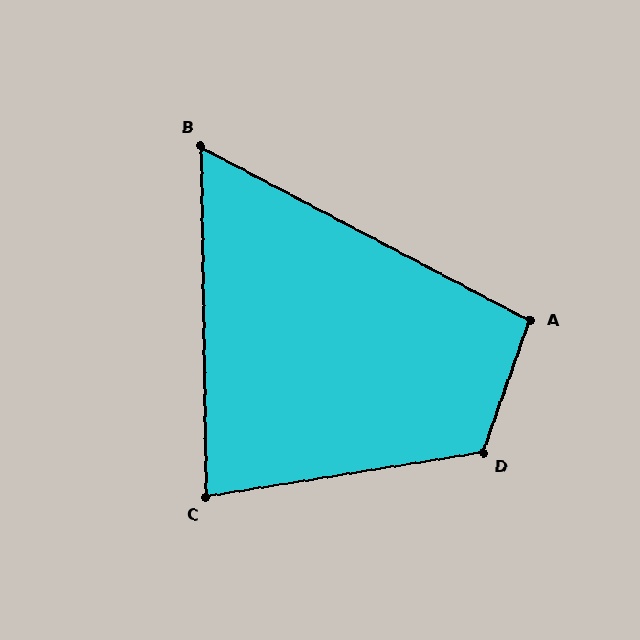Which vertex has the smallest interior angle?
B, at approximately 61 degrees.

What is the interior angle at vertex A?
Approximately 98 degrees (obtuse).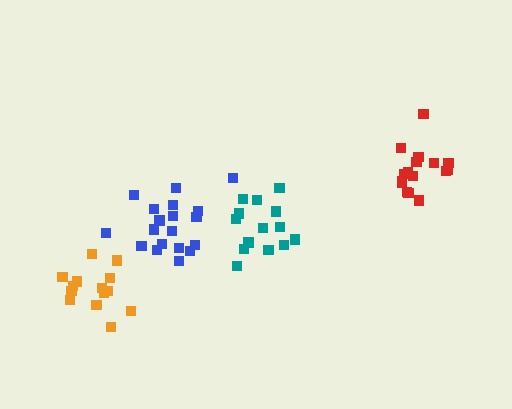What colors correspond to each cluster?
The clusters are colored: blue, orange, red, teal.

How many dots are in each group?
Group 1: 19 dots, Group 2: 14 dots, Group 3: 16 dots, Group 4: 14 dots (63 total).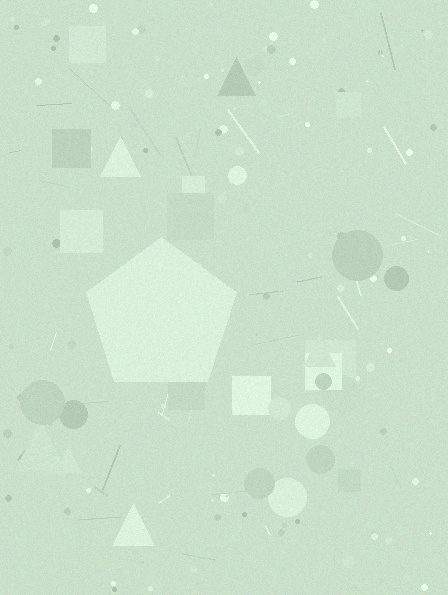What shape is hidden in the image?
A pentagon is hidden in the image.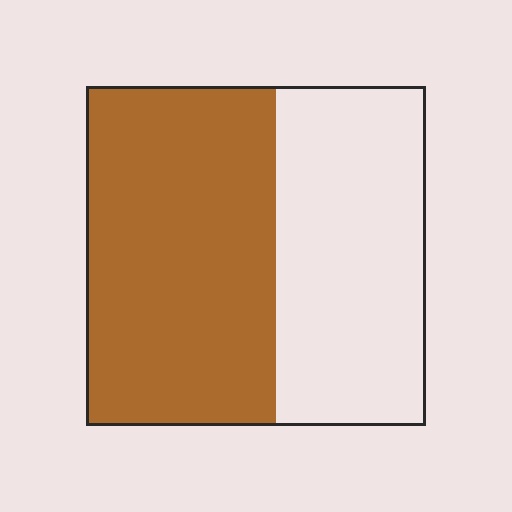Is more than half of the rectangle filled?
Yes.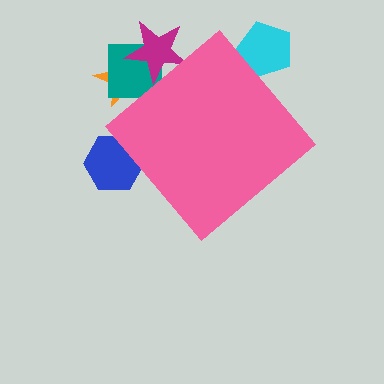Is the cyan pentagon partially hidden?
Yes, the cyan pentagon is partially hidden behind the pink diamond.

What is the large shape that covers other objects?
A pink diamond.